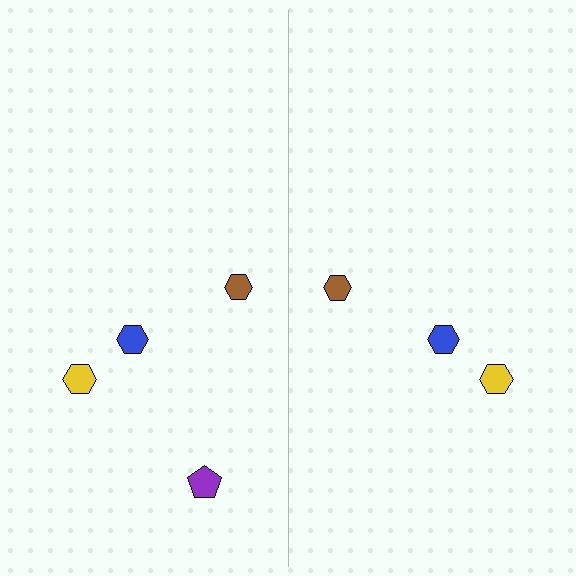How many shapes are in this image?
There are 7 shapes in this image.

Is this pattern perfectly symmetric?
No, the pattern is not perfectly symmetric. A purple pentagon is missing from the right side.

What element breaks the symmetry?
A purple pentagon is missing from the right side.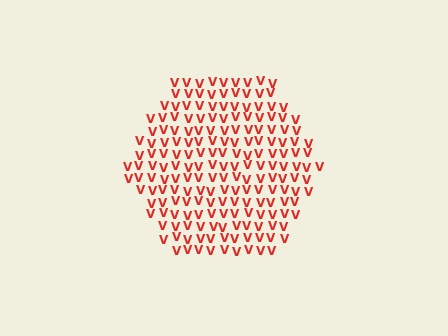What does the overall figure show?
The overall figure shows a hexagon.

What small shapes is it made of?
It is made of small letter V's.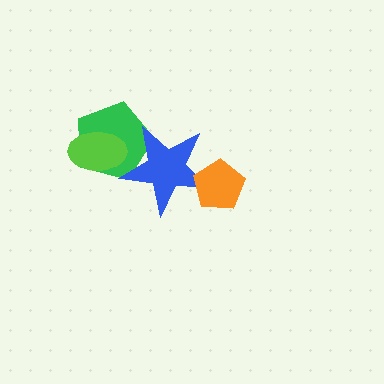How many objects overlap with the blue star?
2 objects overlap with the blue star.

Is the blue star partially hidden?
Yes, it is partially covered by another shape.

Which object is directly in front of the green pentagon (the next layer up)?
The blue star is directly in front of the green pentagon.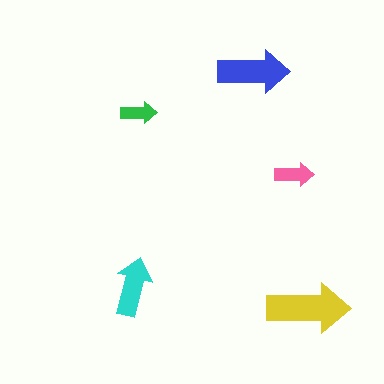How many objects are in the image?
There are 5 objects in the image.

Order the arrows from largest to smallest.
the yellow one, the blue one, the cyan one, the pink one, the green one.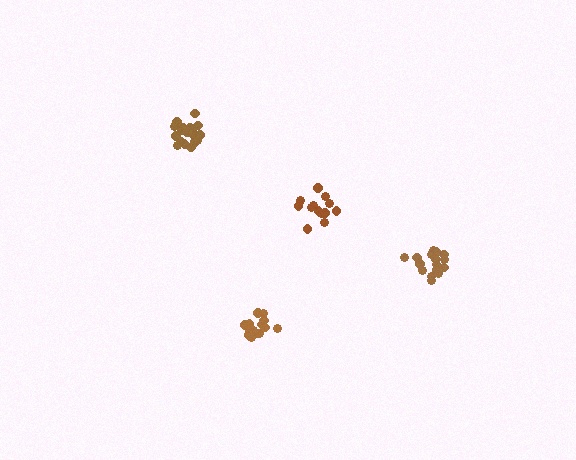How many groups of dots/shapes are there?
There are 4 groups.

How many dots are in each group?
Group 1: 14 dots, Group 2: 13 dots, Group 3: 16 dots, Group 4: 18 dots (61 total).